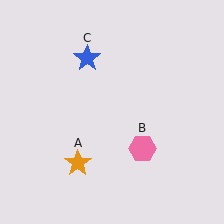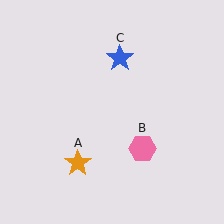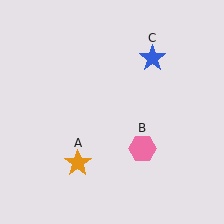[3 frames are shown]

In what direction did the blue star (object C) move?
The blue star (object C) moved right.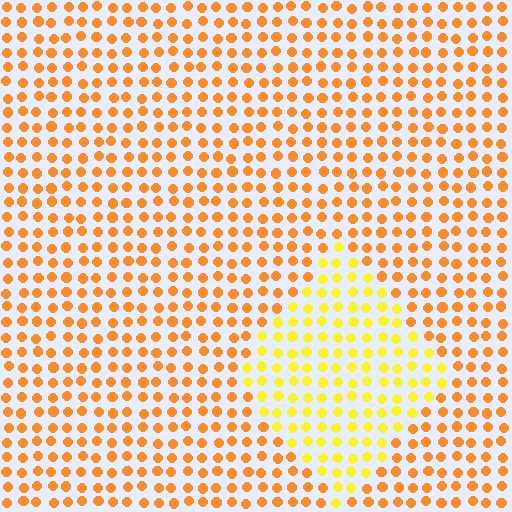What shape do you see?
I see a diamond.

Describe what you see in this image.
The image is filled with small orange elements in a uniform arrangement. A diamond-shaped region is visible where the elements are tinted to a slightly different hue, forming a subtle color boundary.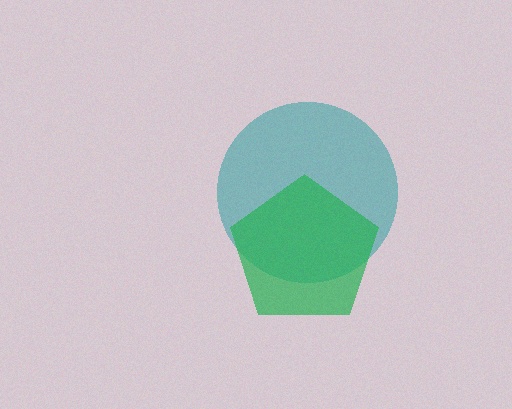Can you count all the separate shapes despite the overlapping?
Yes, there are 2 separate shapes.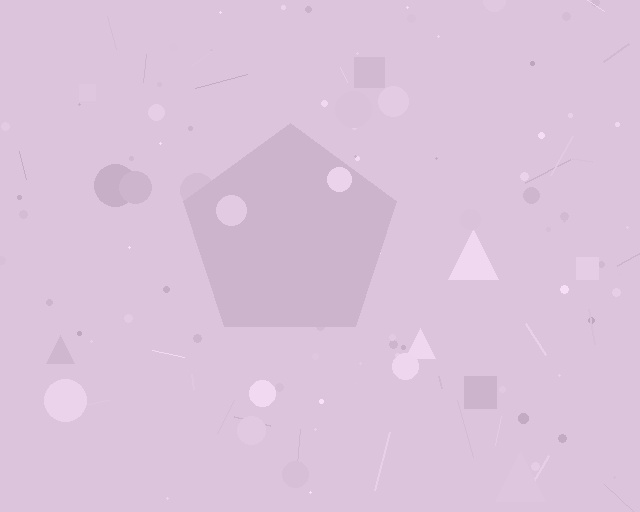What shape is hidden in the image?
A pentagon is hidden in the image.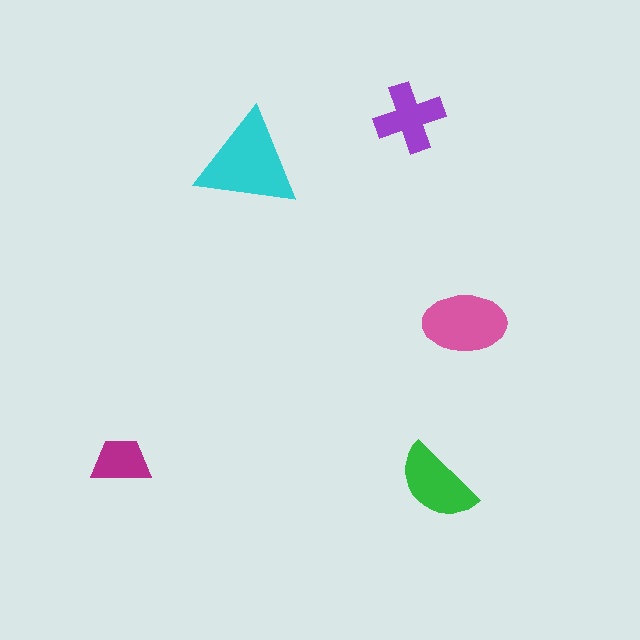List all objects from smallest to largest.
The magenta trapezoid, the purple cross, the green semicircle, the pink ellipse, the cyan triangle.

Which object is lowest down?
The green semicircle is bottommost.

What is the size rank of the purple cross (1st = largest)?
4th.